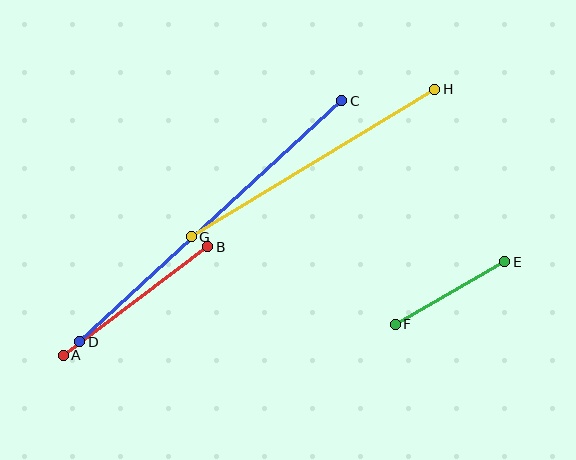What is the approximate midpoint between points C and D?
The midpoint is at approximately (211, 221) pixels.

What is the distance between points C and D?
The distance is approximately 356 pixels.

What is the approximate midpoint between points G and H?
The midpoint is at approximately (313, 163) pixels.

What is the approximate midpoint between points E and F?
The midpoint is at approximately (450, 293) pixels.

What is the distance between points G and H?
The distance is approximately 285 pixels.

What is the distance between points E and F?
The distance is approximately 126 pixels.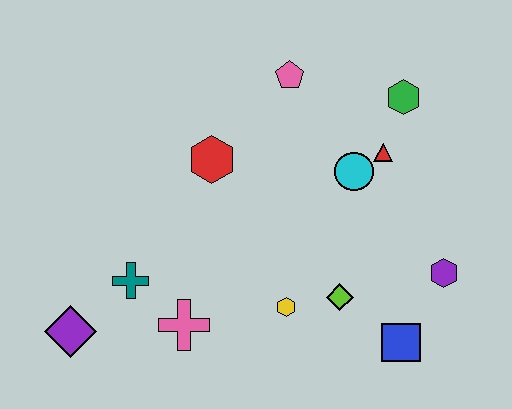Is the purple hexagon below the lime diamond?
No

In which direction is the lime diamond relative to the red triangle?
The lime diamond is below the red triangle.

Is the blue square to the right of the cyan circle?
Yes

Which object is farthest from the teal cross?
The green hexagon is farthest from the teal cross.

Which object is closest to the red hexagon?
The pink pentagon is closest to the red hexagon.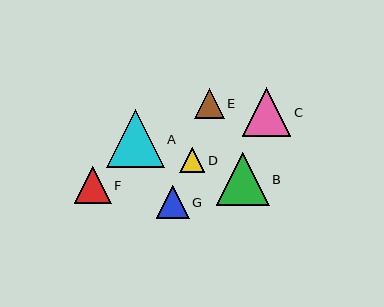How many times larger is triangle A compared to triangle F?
Triangle A is approximately 1.6 times the size of triangle F.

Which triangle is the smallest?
Triangle D is the smallest with a size of approximately 25 pixels.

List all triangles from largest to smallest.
From largest to smallest: A, B, C, F, G, E, D.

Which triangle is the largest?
Triangle A is the largest with a size of approximately 58 pixels.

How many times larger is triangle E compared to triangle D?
Triangle E is approximately 1.2 times the size of triangle D.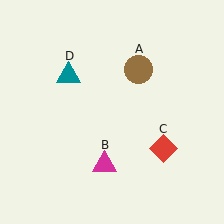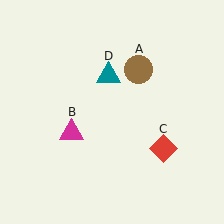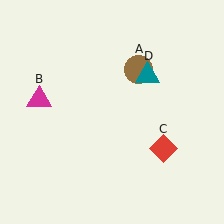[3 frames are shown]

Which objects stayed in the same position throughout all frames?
Brown circle (object A) and red diamond (object C) remained stationary.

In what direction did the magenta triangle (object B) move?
The magenta triangle (object B) moved up and to the left.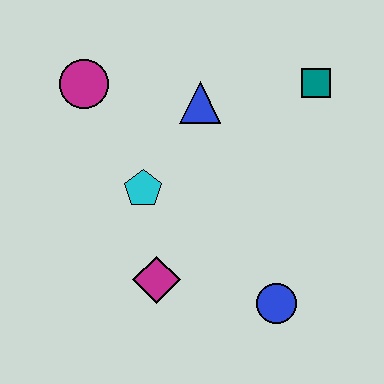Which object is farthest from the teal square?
The magenta diamond is farthest from the teal square.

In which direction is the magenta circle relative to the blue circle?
The magenta circle is above the blue circle.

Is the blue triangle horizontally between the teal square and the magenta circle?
Yes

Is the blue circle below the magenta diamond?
Yes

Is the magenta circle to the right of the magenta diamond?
No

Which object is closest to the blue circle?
The magenta diamond is closest to the blue circle.